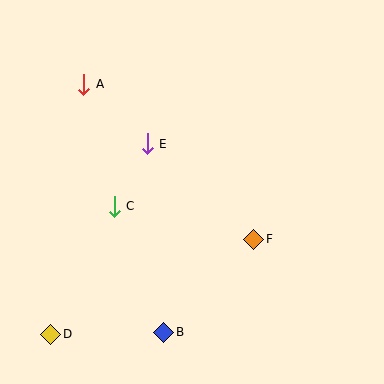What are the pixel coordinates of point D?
Point D is at (51, 334).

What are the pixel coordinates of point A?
Point A is at (84, 84).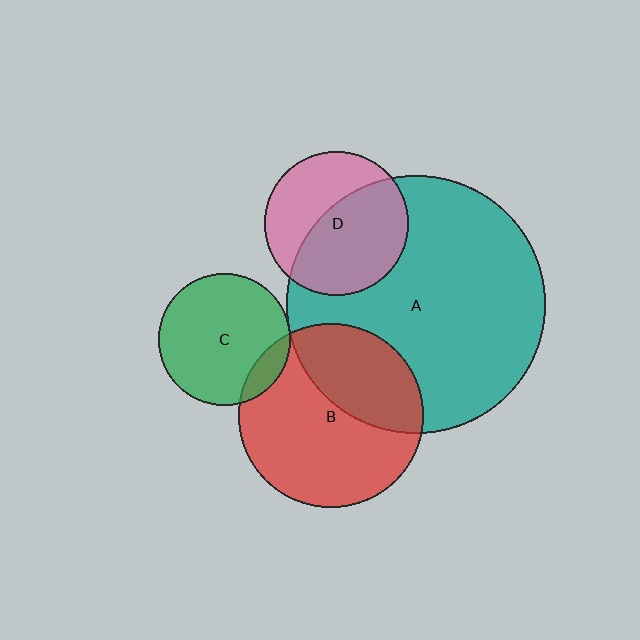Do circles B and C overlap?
Yes.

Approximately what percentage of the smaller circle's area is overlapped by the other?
Approximately 10%.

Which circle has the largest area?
Circle A (teal).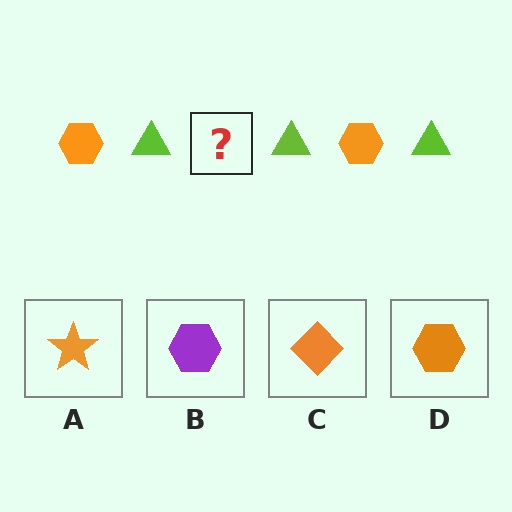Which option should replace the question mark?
Option D.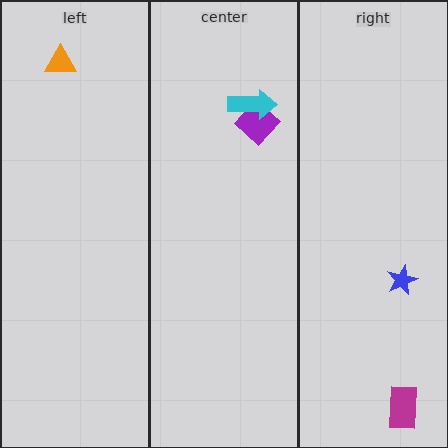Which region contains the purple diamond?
The center region.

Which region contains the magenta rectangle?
The right region.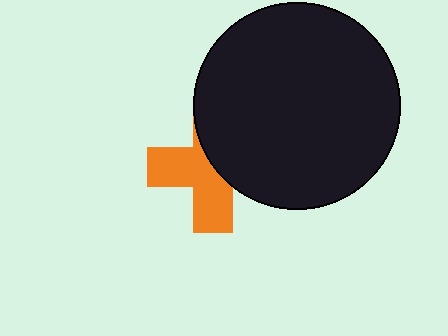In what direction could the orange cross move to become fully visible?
The orange cross could move left. That would shift it out from behind the black circle entirely.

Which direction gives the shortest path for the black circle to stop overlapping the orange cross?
Moving right gives the shortest separation.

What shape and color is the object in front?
The object in front is a black circle.